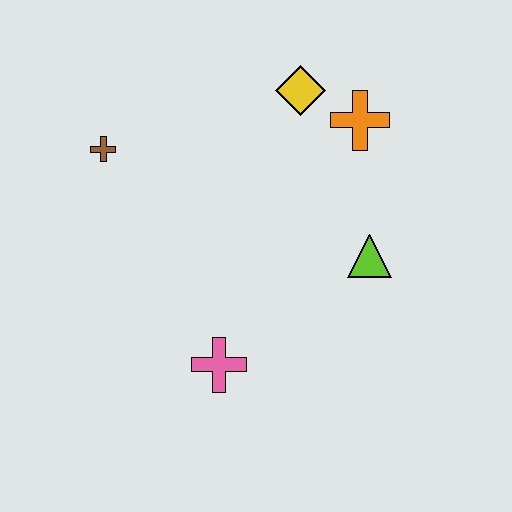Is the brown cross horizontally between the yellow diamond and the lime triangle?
No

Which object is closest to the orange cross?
The yellow diamond is closest to the orange cross.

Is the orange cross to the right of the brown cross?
Yes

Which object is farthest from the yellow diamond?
The pink cross is farthest from the yellow diamond.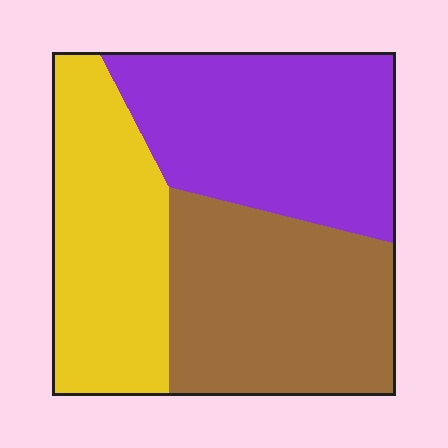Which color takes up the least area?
Yellow, at roughly 30%.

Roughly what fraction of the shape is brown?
Brown covers about 35% of the shape.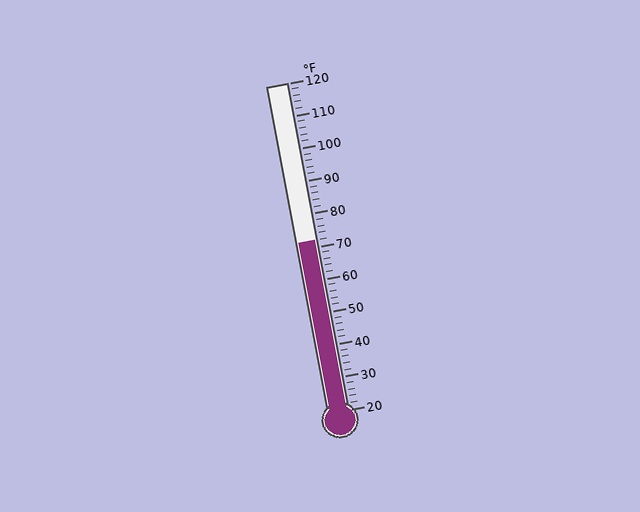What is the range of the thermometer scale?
The thermometer scale ranges from 20°F to 120°F.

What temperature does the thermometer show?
The thermometer shows approximately 72°F.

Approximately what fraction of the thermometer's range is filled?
The thermometer is filled to approximately 50% of its range.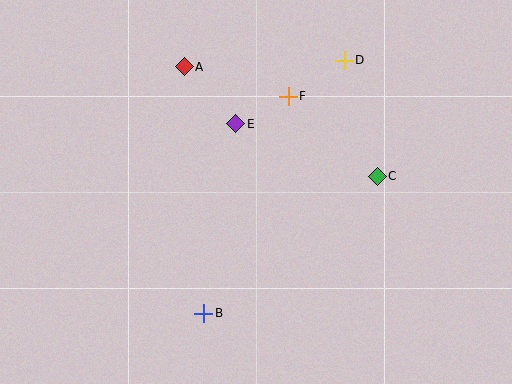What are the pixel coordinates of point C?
Point C is at (377, 177).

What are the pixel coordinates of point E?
Point E is at (236, 124).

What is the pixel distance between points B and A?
The distance between B and A is 247 pixels.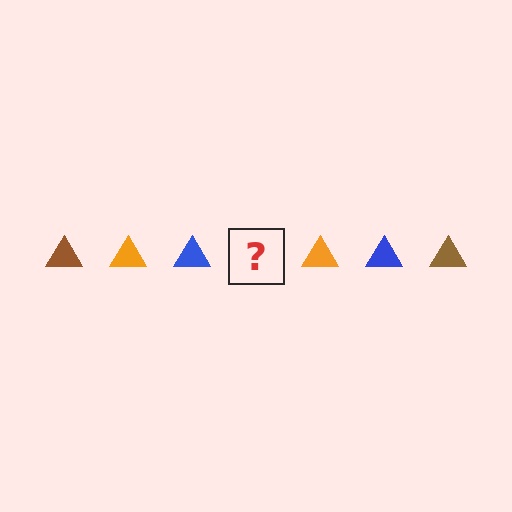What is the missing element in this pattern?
The missing element is a brown triangle.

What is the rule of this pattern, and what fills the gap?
The rule is that the pattern cycles through brown, orange, blue triangles. The gap should be filled with a brown triangle.